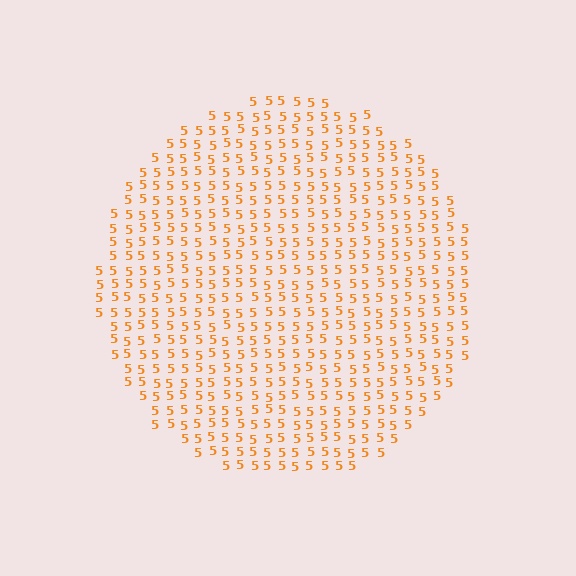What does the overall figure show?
The overall figure shows a circle.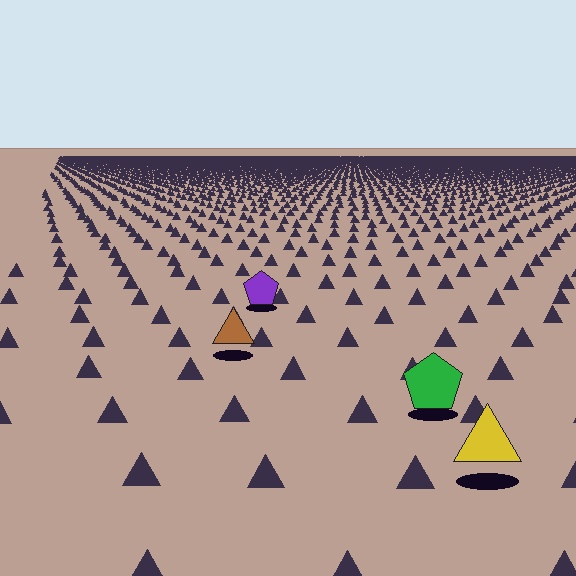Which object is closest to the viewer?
The yellow triangle is closest. The texture marks near it are larger and more spread out.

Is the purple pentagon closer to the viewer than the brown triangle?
No. The brown triangle is closer — you can tell from the texture gradient: the ground texture is coarser near it.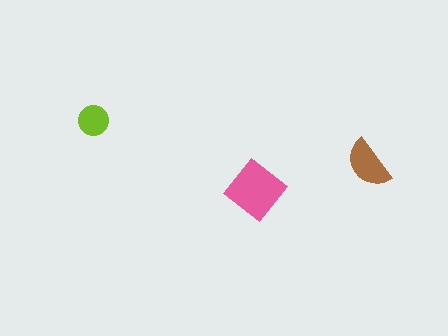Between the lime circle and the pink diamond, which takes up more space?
The pink diamond.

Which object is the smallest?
The lime circle.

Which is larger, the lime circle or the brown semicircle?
The brown semicircle.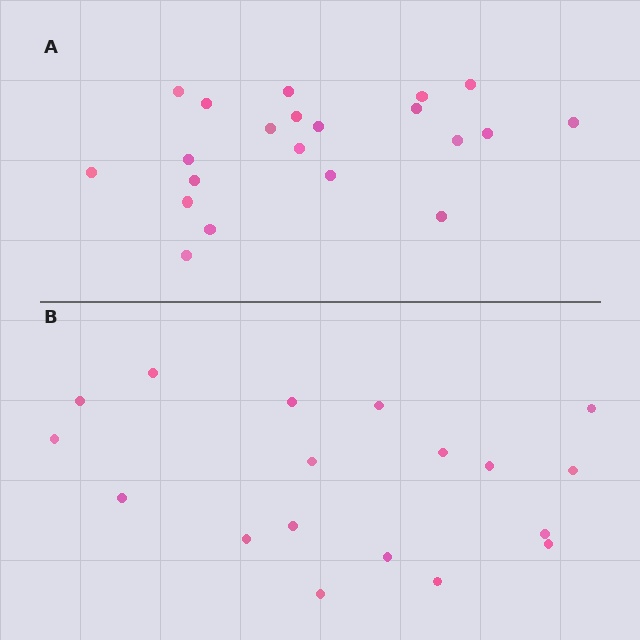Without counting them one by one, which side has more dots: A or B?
Region A (the top region) has more dots.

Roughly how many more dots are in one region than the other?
Region A has just a few more — roughly 2 or 3 more dots than region B.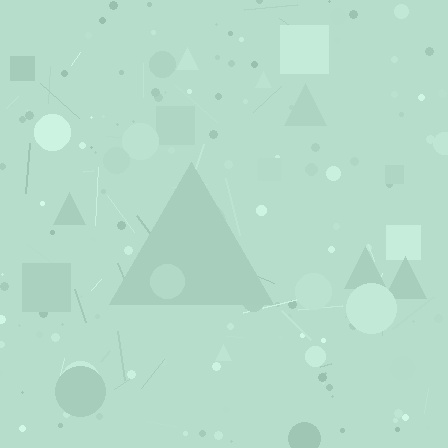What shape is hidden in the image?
A triangle is hidden in the image.